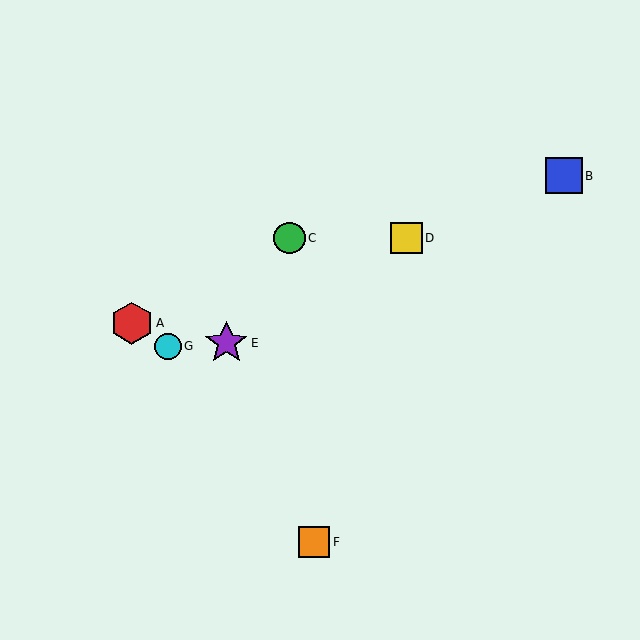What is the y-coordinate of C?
Object C is at y≈238.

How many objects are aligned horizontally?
2 objects (C, D) are aligned horizontally.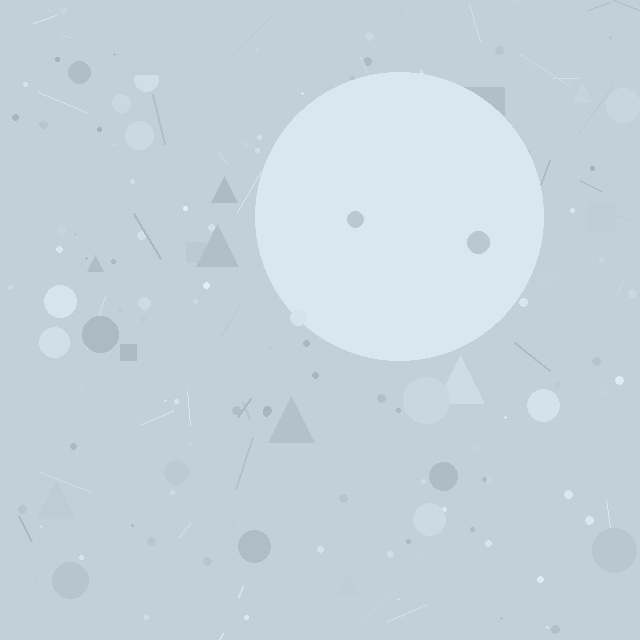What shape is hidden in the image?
A circle is hidden in the image.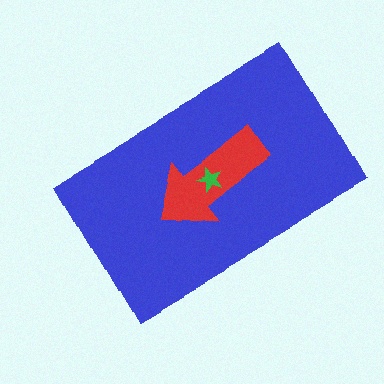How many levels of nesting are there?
3.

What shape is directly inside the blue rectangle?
The red arrow.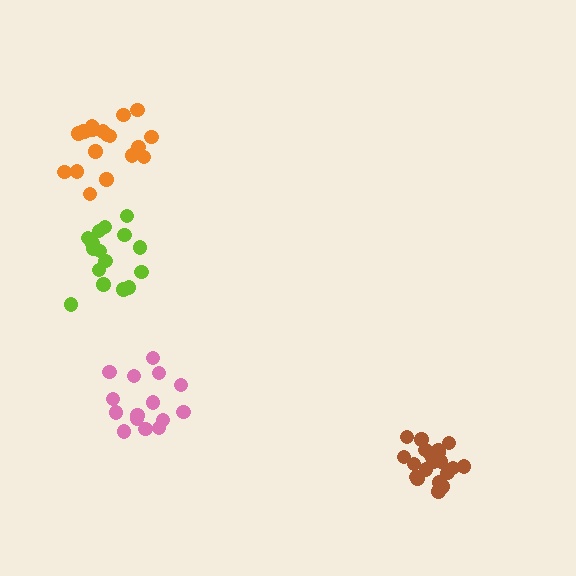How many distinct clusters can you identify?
There are 4 distinct clusters.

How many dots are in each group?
Group 1: 15 dots, Group 2: 20 dots, Group 3: 16 dots, Group 4: 20 dots (71 total).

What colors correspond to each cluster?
The clusters are colored: pink, brown, lime, orange.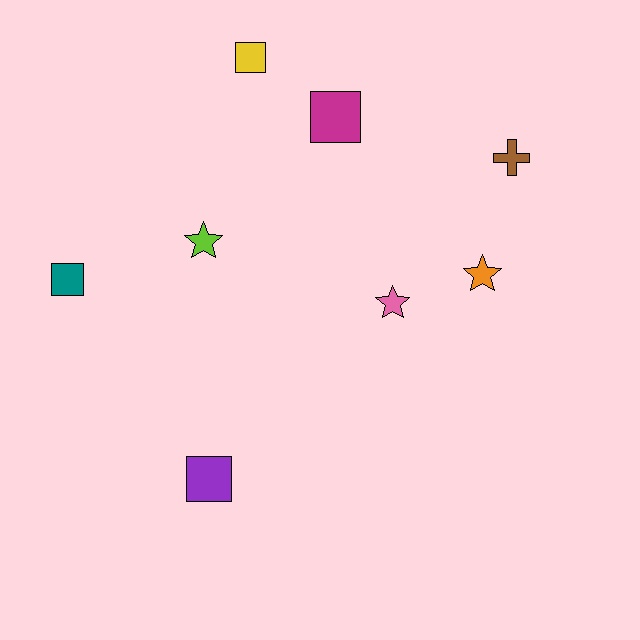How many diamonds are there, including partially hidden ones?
There are no diamonds.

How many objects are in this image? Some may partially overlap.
There are 8 objects.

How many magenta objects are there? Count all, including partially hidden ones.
There is 1 magenta object.